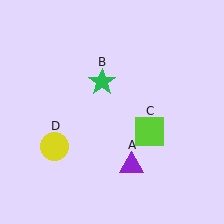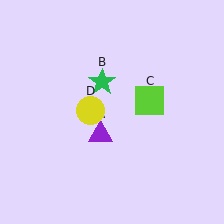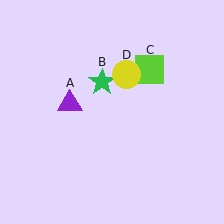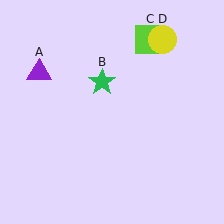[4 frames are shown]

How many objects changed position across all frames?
3 objects changed position: purple triangle (object A), lime square (object C), yellow circle (object D).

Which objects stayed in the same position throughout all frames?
Green star (object B) remained stationary.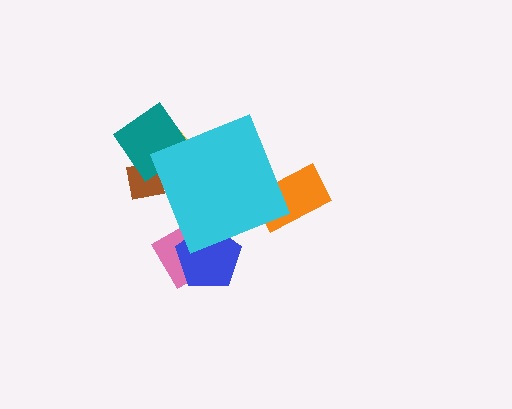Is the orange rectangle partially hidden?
Yes, the orange rectangle is partially hidden behind the cyan diamond.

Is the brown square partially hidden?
Yes, the brown square is partially hidden behind the cyan diamond.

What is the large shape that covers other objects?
A cyan diamond.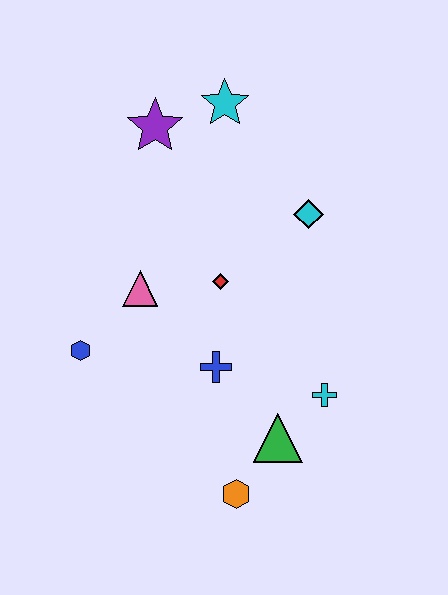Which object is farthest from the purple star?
The orange hexagon is farthest from the purple star.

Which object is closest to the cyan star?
The purple star is closest to the cyan star.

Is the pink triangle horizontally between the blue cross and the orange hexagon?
No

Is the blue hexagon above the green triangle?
Yes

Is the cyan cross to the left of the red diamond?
No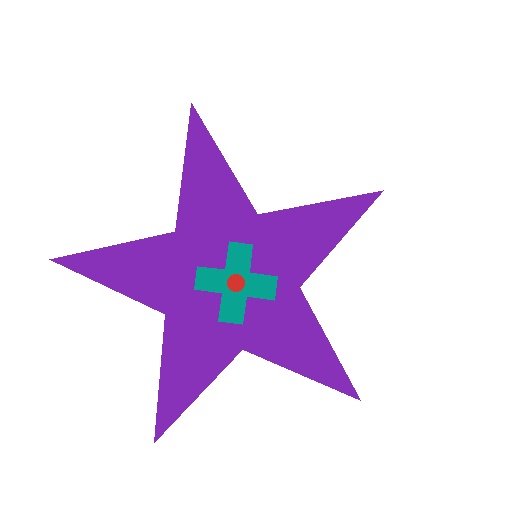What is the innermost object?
The red circle.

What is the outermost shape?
The purple star.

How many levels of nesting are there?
3.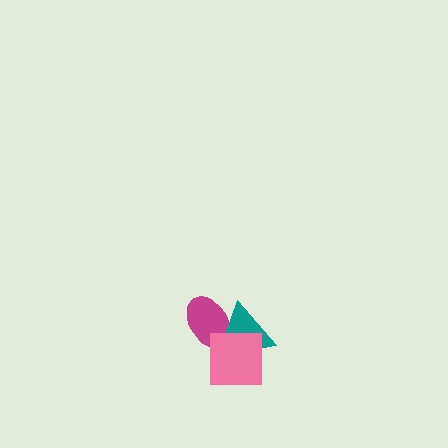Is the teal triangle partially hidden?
Yes, it is partially covered by another shape.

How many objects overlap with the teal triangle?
2 objects overlap with the teal triangle.